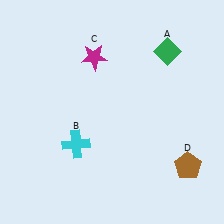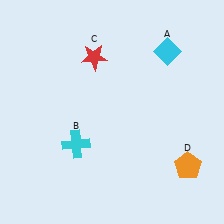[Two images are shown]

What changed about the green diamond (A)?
In Image 1, A is green. In Image 2, it changed to cyan.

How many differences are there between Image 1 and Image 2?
There are 3 differences between the two images.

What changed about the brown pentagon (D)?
In Image 1, D is brown. In Image 2, it changed to orange.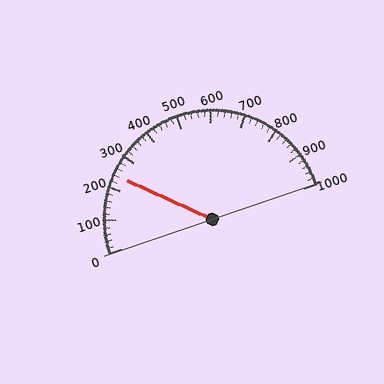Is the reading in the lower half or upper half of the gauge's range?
The reading is in the lower half of the range (0 to 1000).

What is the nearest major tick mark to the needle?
The nearest major tick mark is 200.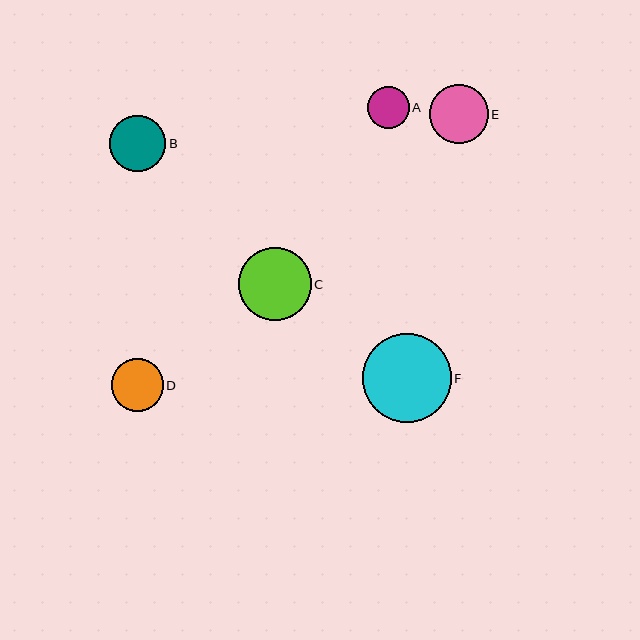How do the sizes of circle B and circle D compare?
Circle B and circle D are approximately the same size.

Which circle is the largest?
Circle F is the largest with a size of approximately 89 pixels.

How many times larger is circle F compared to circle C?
Circle F is approximately 1.2 times the size of circle C.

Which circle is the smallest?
Circle A is the smallest with a size of approximately 42 pixels.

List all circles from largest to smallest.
From largest to smallest: F, C, E, B, D, A.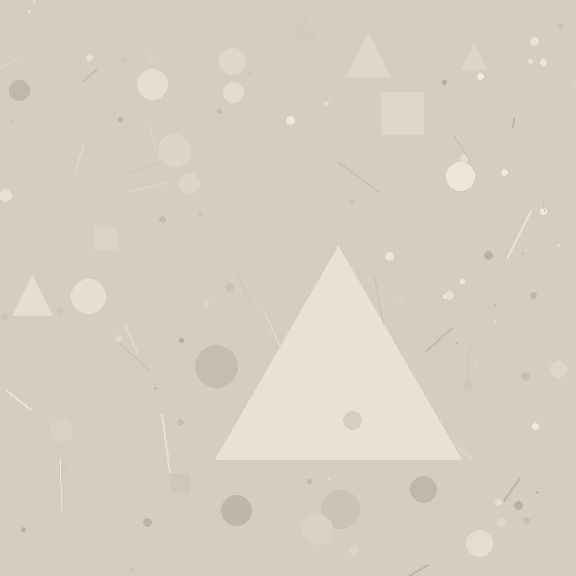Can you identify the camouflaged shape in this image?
The camouflaged shape is a triangle.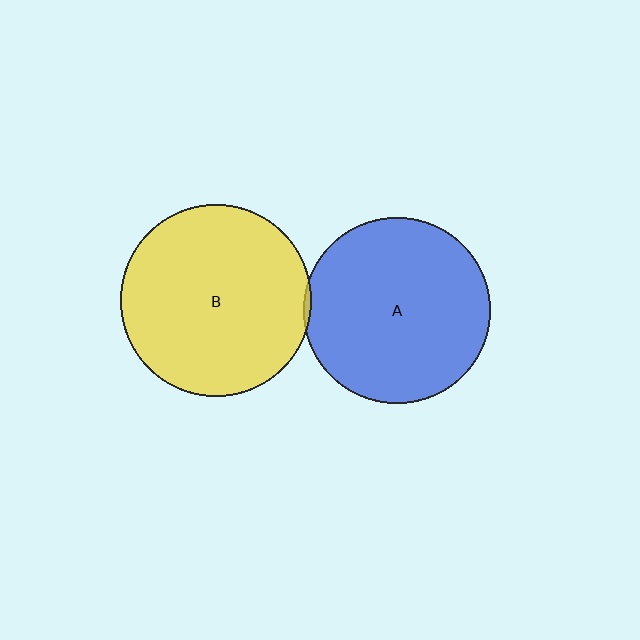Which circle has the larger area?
Circle B (yellow).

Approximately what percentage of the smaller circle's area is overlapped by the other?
Approximately 5%.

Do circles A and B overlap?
Yes.